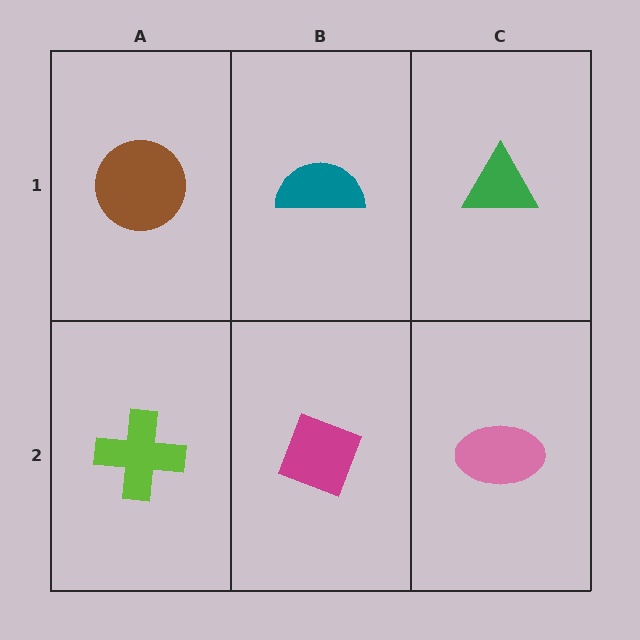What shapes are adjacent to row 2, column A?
A brown circle (row 1, column A), a magenta diamond (row 2, column B).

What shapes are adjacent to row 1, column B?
A magenta diamond (row 2, column B), a brown circle (row 1, column A), a green triangle (row 1, column C).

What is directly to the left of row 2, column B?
A lime cross.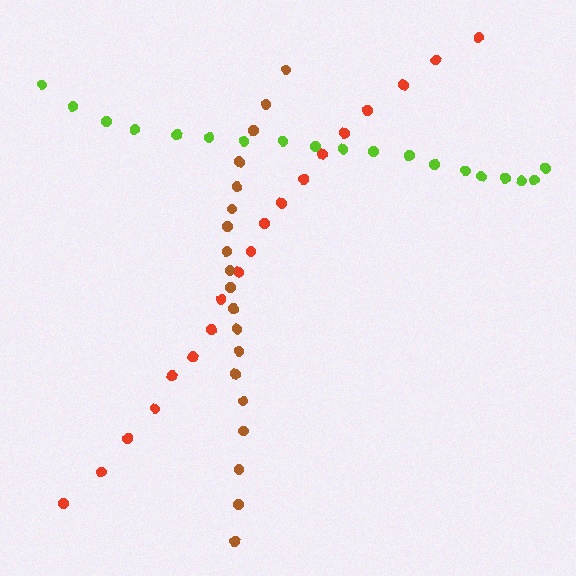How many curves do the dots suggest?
There are 3 distinct paths.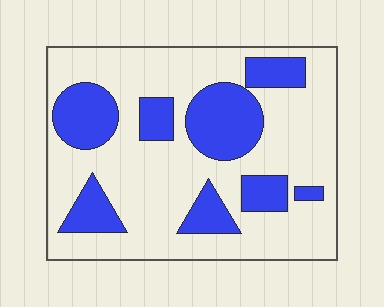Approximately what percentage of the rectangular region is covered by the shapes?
Approximately 30%.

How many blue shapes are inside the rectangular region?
8.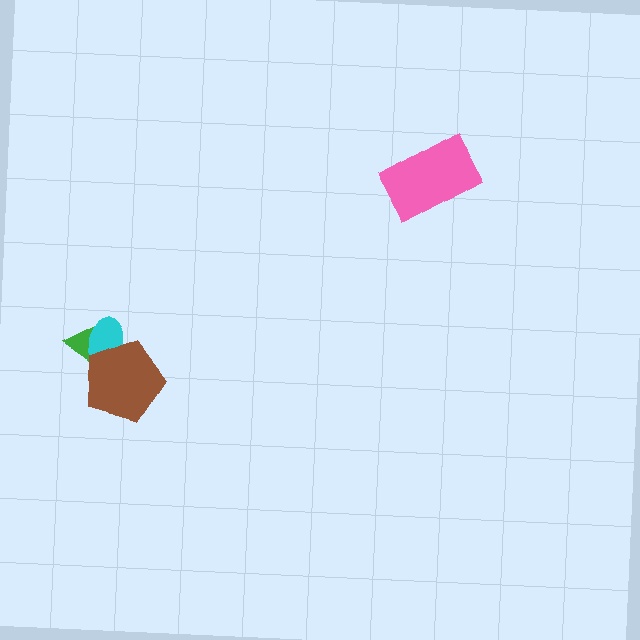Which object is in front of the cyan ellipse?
The brown pentagon is in front of the cyan ellipse.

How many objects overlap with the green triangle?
2 objects overlap with the green triangle.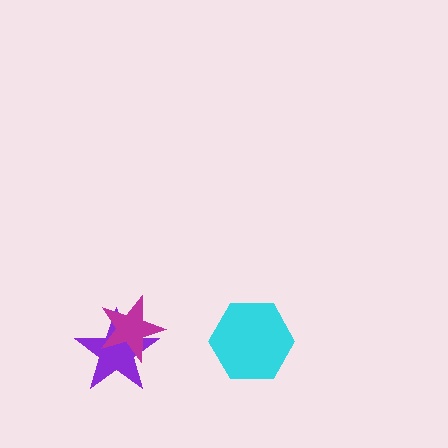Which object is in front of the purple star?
The magenta star is in front of the purple star.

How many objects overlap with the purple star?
1 object overlaps with the purple star.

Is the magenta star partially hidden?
No, no other shape covers it.